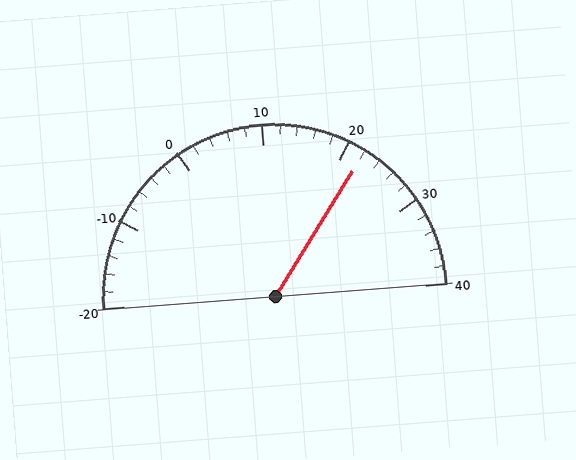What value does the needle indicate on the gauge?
The needle indicates approximately 22.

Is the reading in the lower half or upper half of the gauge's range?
The reading is in the upper half of the range (-20 to 40).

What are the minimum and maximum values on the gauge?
The gauge ranges from -20 to 40.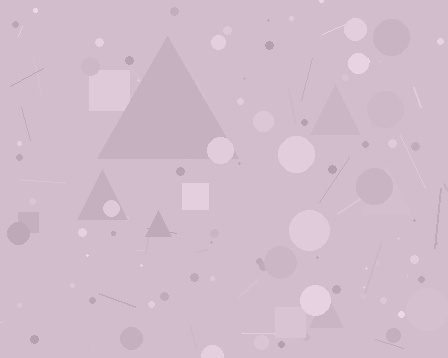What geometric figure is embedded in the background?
A triangle is embedded in the background.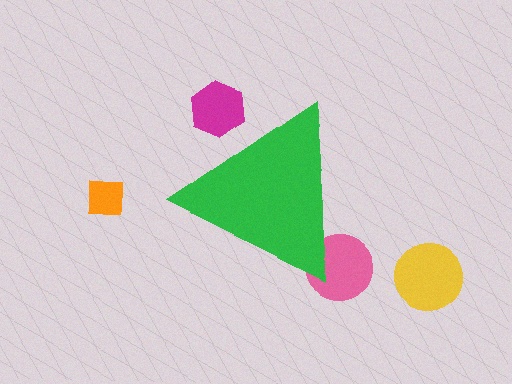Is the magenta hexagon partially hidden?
Yes, the magenta hexagon is partially hidden behind the green triangle.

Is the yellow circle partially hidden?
No, the yellow circle is fully visible.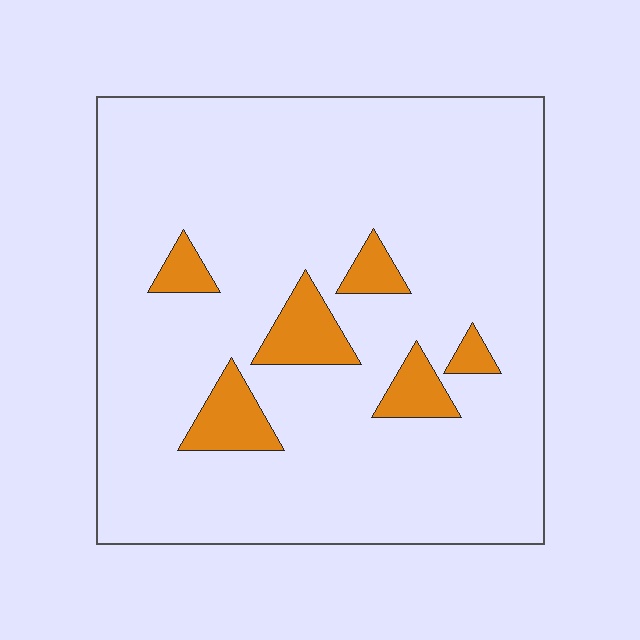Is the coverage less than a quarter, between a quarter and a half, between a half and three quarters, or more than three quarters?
Less than a quarter.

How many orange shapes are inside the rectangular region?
6.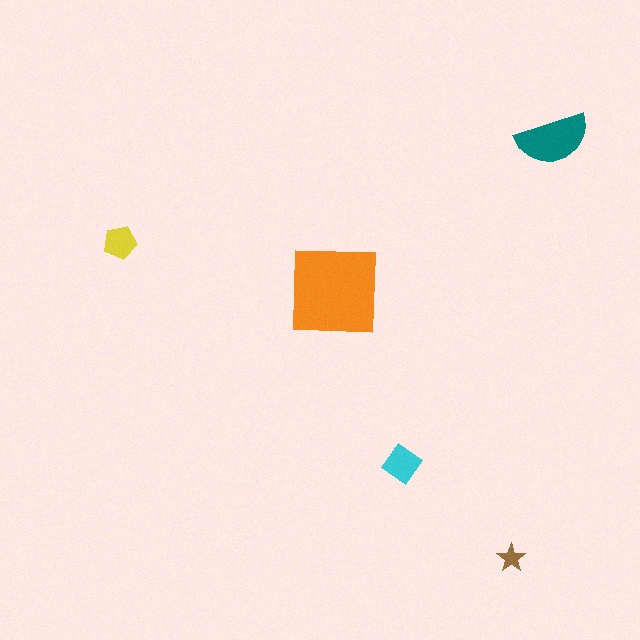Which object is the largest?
The orange square.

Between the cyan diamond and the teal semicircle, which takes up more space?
The teal semicircle.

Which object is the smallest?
The brown star.